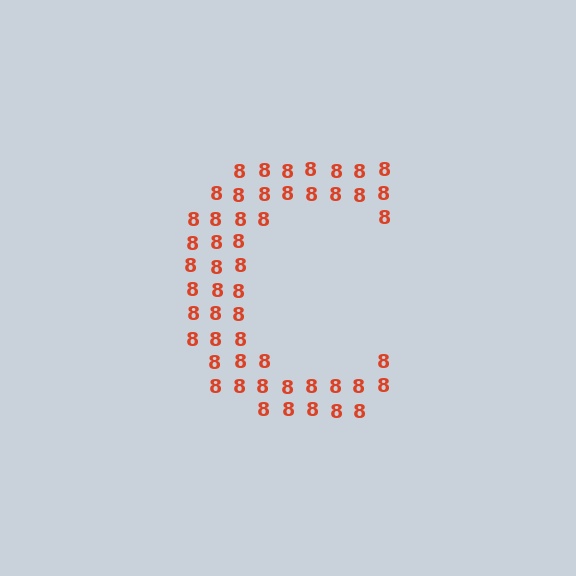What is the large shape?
The large shape is the letter C.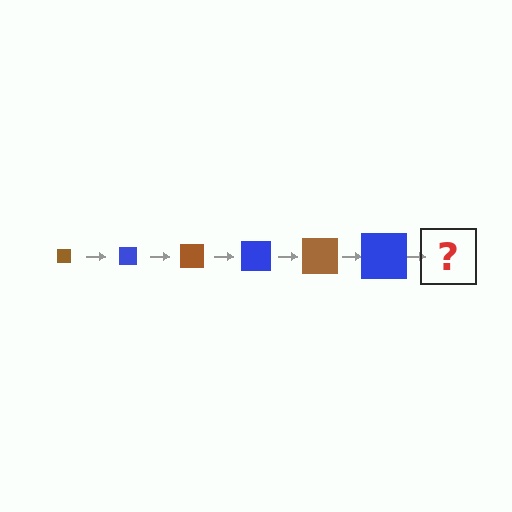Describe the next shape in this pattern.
It should be a brown square, larger than the previous one.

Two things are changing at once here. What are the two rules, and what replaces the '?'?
The two rules are that the square grows larger each step and the color cycles through brown and blue. The '?' should be a brown square, larger than the previous one.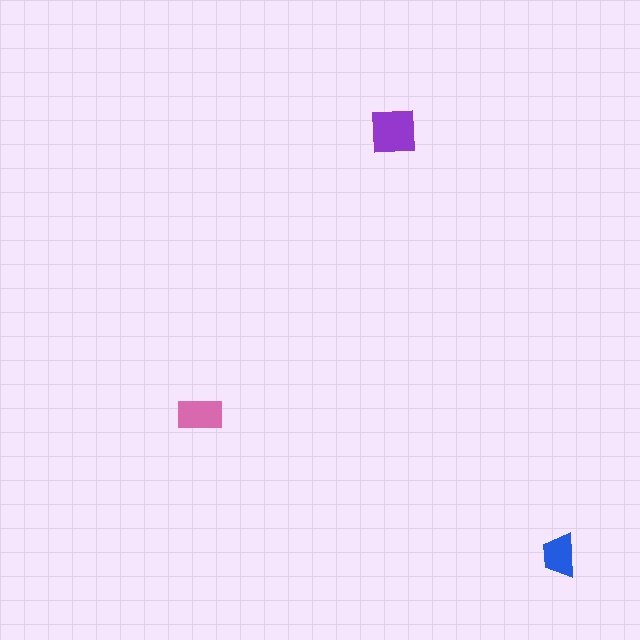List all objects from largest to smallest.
The purple square, the pink rectangle, the blue trapezoid.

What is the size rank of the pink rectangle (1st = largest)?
2nd.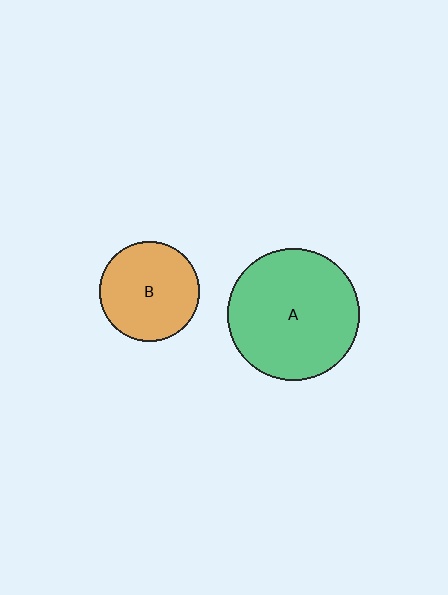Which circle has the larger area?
Circle A (green).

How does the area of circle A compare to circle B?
Approximately 1.8 times.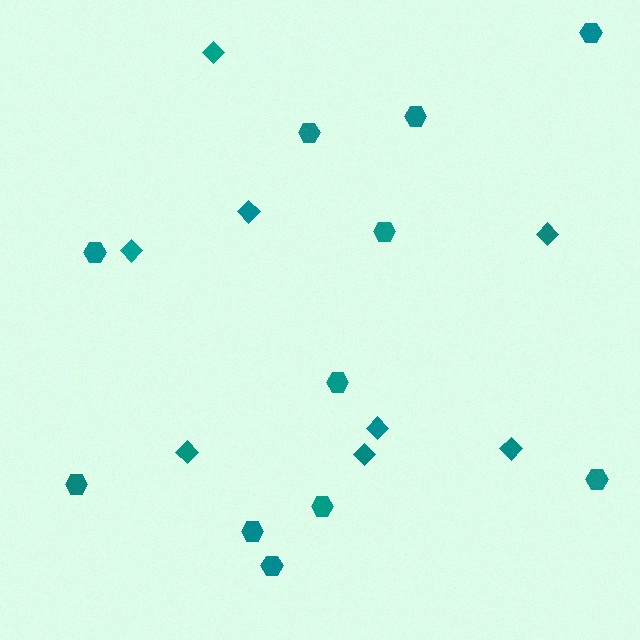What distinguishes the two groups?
There are 2 groups: one group of diamonds (8) and one group of hexagons (11).